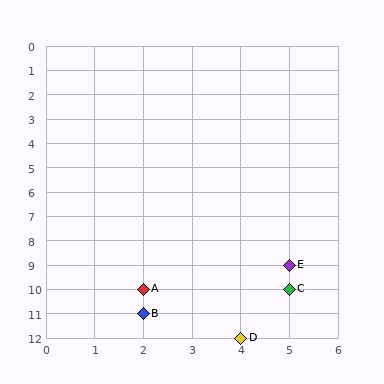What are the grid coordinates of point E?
Point E is at grid coordinates (5, 9).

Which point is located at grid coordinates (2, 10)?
Point A is at (2, 10).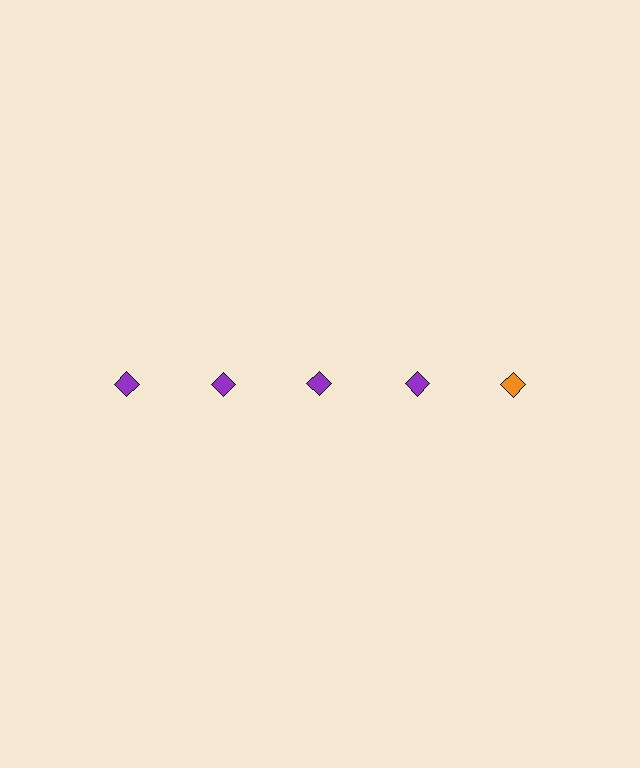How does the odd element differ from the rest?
It has a different color: orange instead of purple.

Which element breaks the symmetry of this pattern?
The orange diamond in the top row, rightmost column breaks the symmetry. All other shapes are purple diamonds.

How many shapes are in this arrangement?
There are 5 shapes arranged in a grid pattern.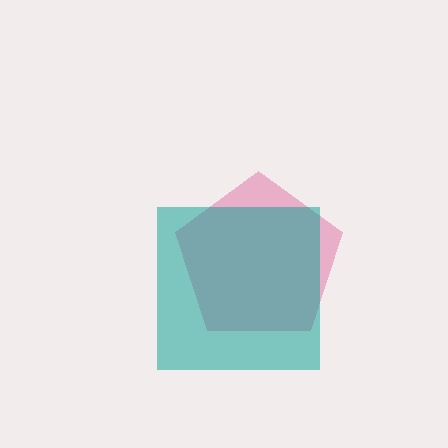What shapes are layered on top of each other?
The layered shapes are: a pink pentagon, a teal square.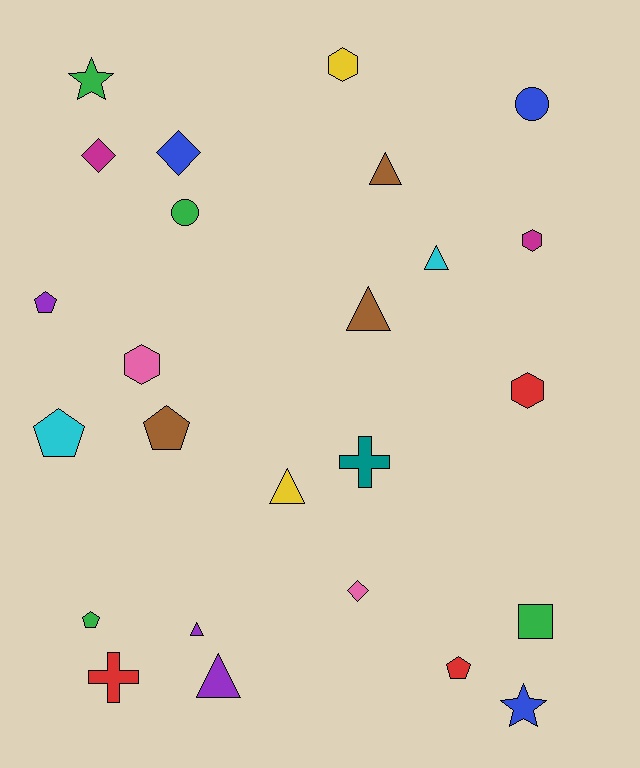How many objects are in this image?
There are 25 objects.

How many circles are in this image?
There are 2 circles.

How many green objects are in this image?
There are 4 green objects.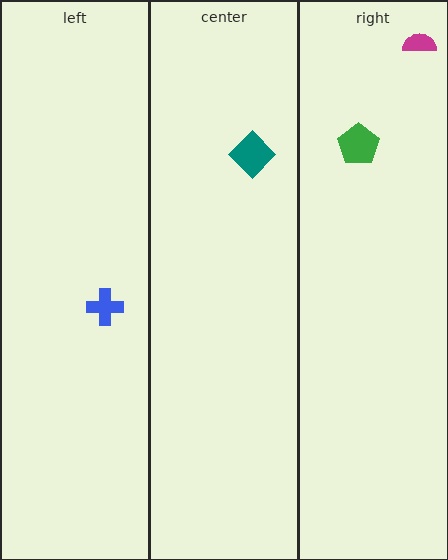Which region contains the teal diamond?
The center region.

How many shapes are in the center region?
1.